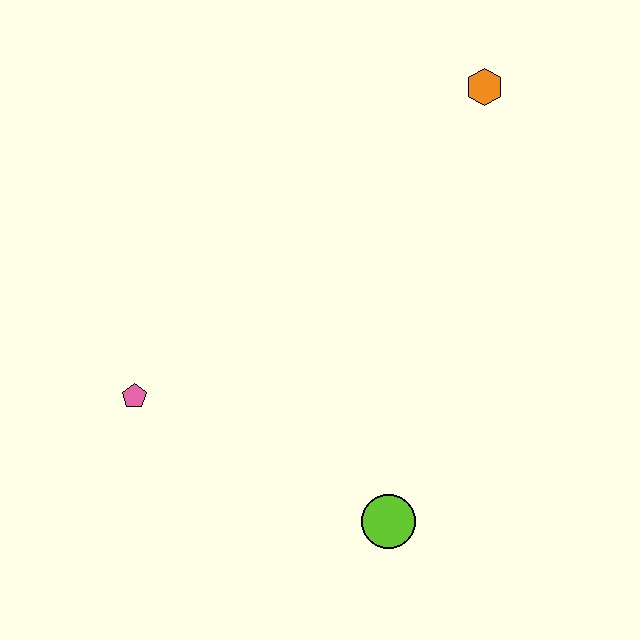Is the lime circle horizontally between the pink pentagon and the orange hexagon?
Yes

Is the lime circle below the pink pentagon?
Yes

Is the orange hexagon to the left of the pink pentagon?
No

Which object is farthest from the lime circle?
The orange hexagon is farthest from the lime circle.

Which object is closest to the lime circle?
The pink pentagon is closest to the lime circle.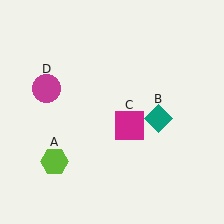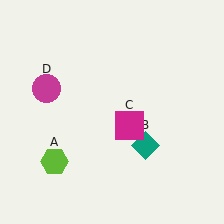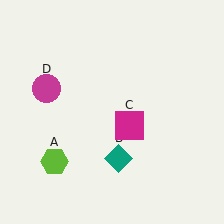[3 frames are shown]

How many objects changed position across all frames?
1 object changed position: teal diamond (object B).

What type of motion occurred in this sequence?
The teal diamond (object B) rotated clockwise around the center of the scene.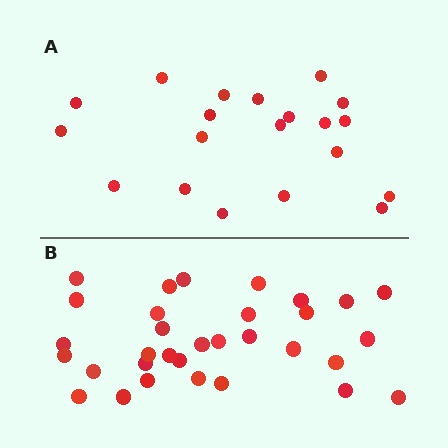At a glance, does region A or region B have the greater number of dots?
Region B (the bottom region) has more dots.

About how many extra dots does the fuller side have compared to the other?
Region B has roughly 12 or so more dots than region A.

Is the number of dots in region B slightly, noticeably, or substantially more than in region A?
Region B has substantially more. The ratio is roughly 1.6 to 1.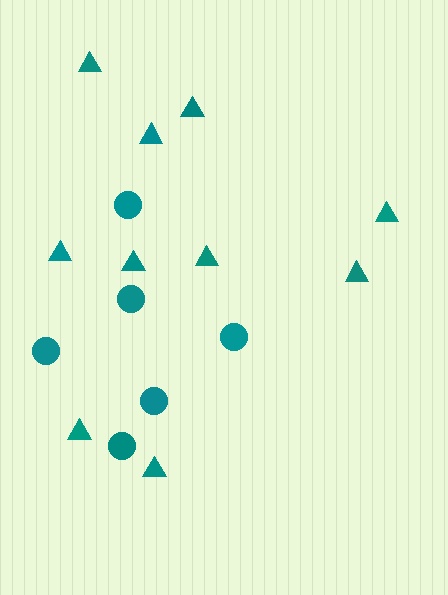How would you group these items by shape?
There are 2 groups: one group of triangles (10) and one group of circles (6).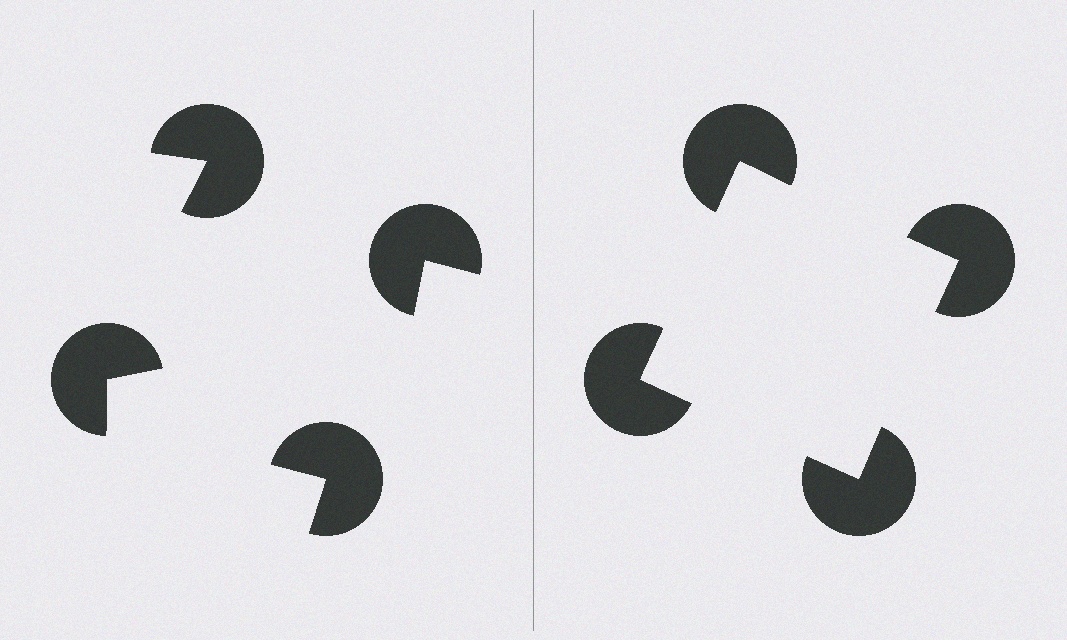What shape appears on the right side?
An illusory square.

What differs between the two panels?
The pac-man discs are positioned identically on both sides; only the wedge orientations differ. On the right they align to a square; on the left they are misaligned.